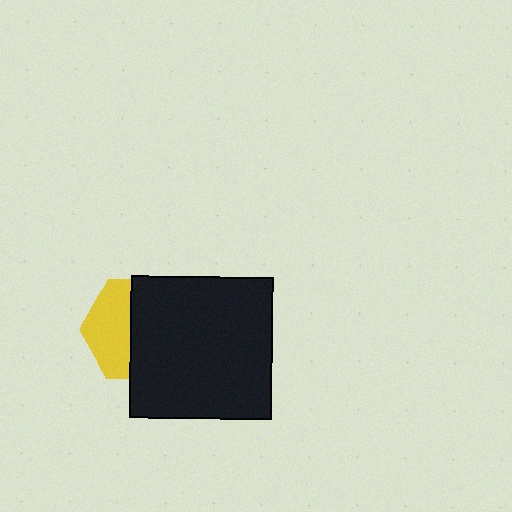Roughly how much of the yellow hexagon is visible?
A small part of it is visible (roughly 43%).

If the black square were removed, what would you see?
You would see the complete yellow hexagon.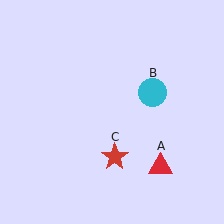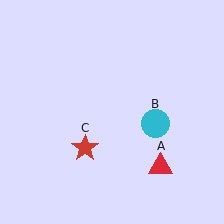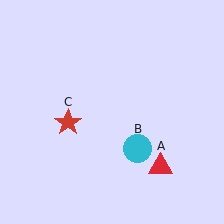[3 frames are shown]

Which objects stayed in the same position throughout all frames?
Red triangle (object A) remained stationary.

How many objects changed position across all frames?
2 objects changed position: cyan circle (object B), red star (object C).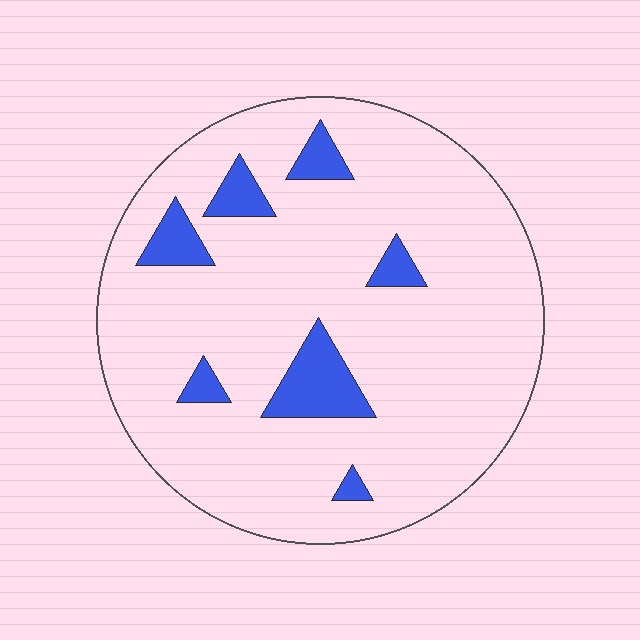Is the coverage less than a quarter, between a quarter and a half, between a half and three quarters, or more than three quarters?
Less than a quarter.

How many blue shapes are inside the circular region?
7.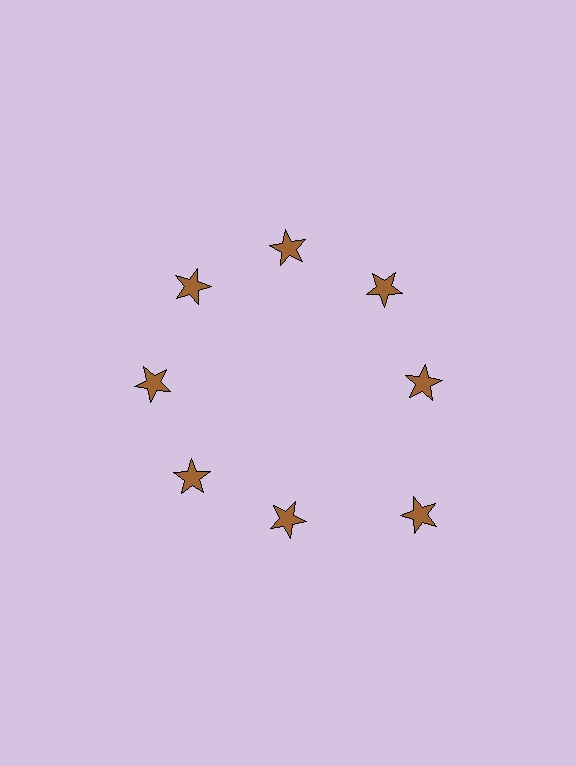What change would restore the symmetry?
The symmetry would be restored by moving it inward, back onto the ring so that all 8 stars sit at equal angles and equal distance from the center.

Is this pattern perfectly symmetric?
No. The 8 brown stars are arranged in a ring, but one element near the 4 o'clock position is pushed outward from the center, breaking the 8-fold rotational symmetry.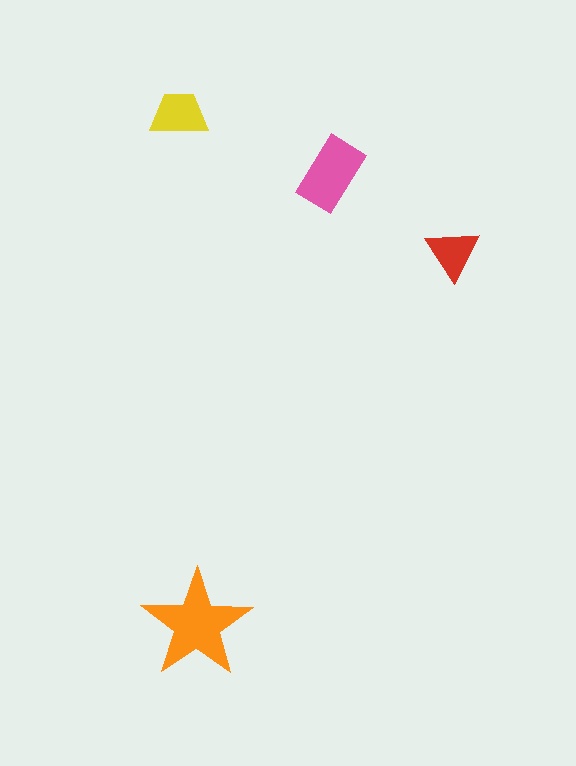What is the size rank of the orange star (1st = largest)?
1st.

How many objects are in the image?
There are 4 objects in the image.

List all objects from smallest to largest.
The red triangle, the yellow trapezoid, the pink rectangle, the orange star.